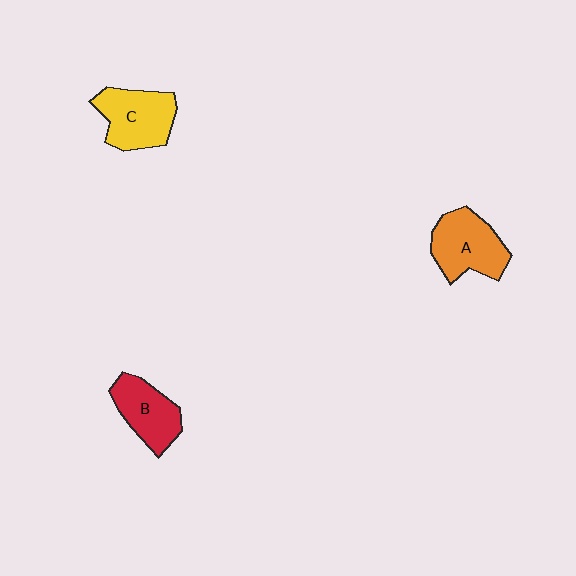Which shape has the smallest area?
Shape B (red).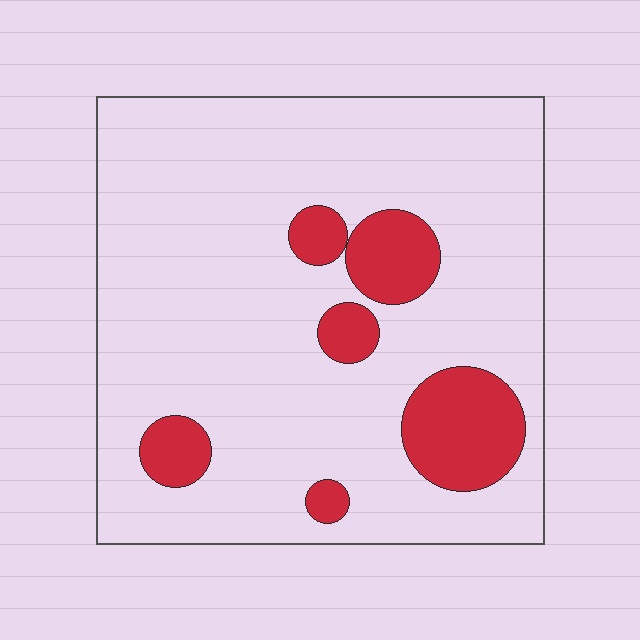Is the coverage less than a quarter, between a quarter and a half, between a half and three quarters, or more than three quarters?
Less than a quarter.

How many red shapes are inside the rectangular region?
6.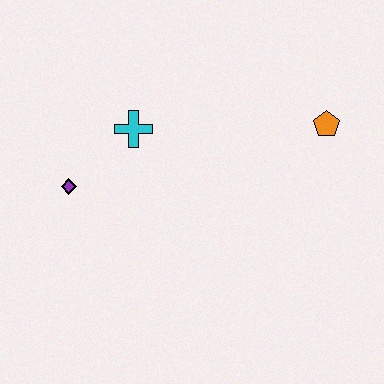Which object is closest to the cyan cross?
The purple diamond is closest to the cyan cross.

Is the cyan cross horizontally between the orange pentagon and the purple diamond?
Yes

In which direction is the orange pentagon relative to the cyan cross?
The orange pentagon is to the right of the cyan cross.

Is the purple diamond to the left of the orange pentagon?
Yes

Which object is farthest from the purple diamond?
The orange pentagon is farthest from the purple diamond.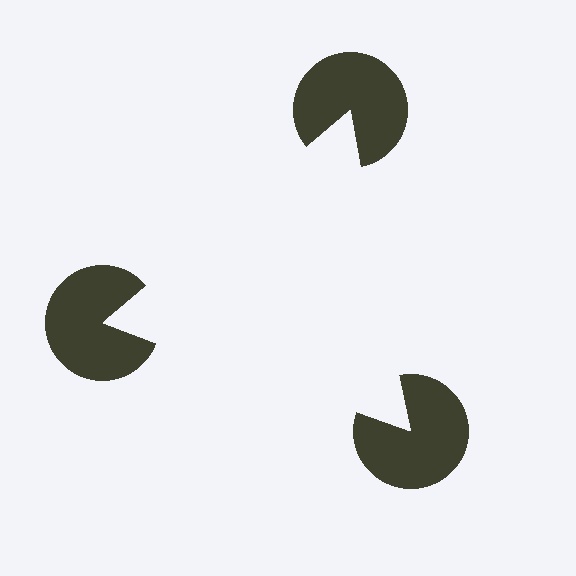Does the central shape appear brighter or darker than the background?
It typically appears slightly brighter than the background, even though no actual brightness change is drawn.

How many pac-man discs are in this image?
There are 3 — one at each vertex of the illusory triangle.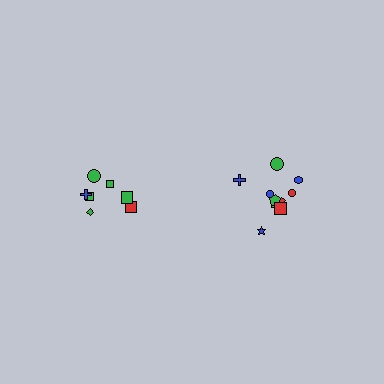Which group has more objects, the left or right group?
The right group.